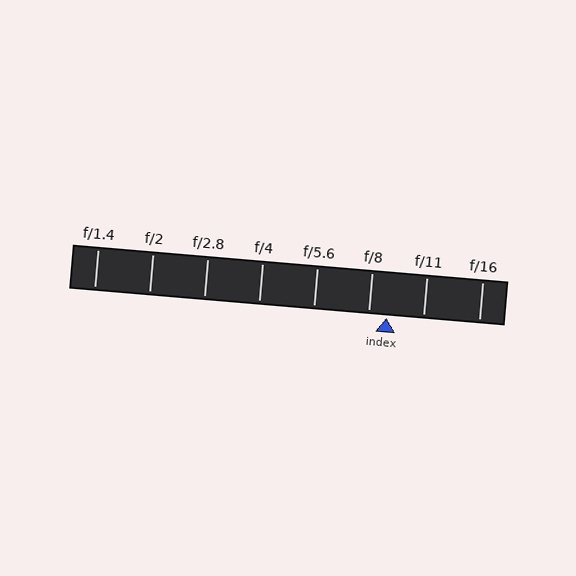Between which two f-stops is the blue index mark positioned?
The index mark is between f/8 and f/11.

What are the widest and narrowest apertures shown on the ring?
The widest aperture shown is f/1.4 and the narrowest is f/16.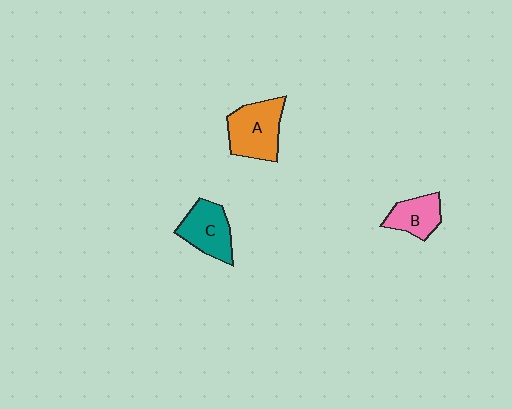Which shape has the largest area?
Shape A (orange).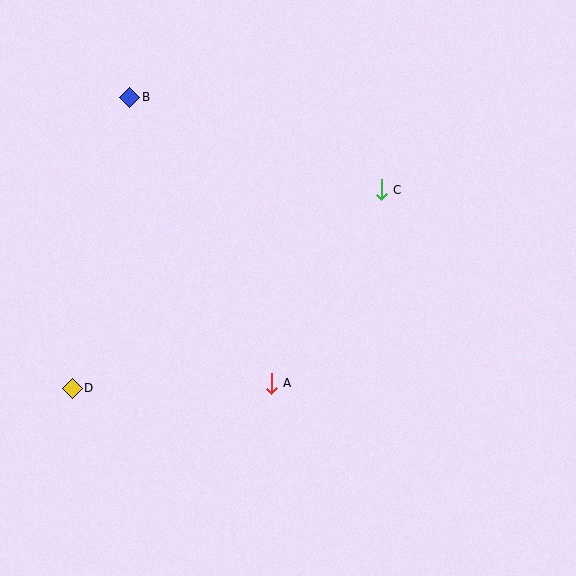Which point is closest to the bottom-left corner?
Point D is closest to the bottom-left corner.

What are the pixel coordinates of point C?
Point C is at (381, 190).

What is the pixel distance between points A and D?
The distance between A and D is 199 pixels.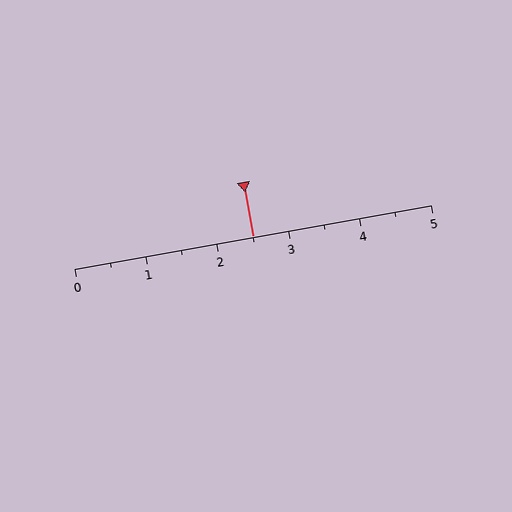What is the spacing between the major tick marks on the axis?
The major ticks are spaced 1 apart.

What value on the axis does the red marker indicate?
The marker indicates approximately 2.5.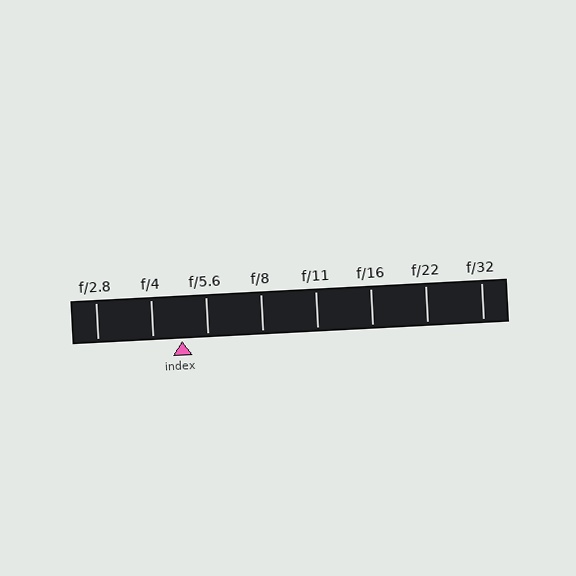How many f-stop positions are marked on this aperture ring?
There are 8 f-stop positions marked.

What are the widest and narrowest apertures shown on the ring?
The widest aperture shown is f/2.8 and the narrowest is f/32.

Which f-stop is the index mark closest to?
The index mark is closest to f/5.6.